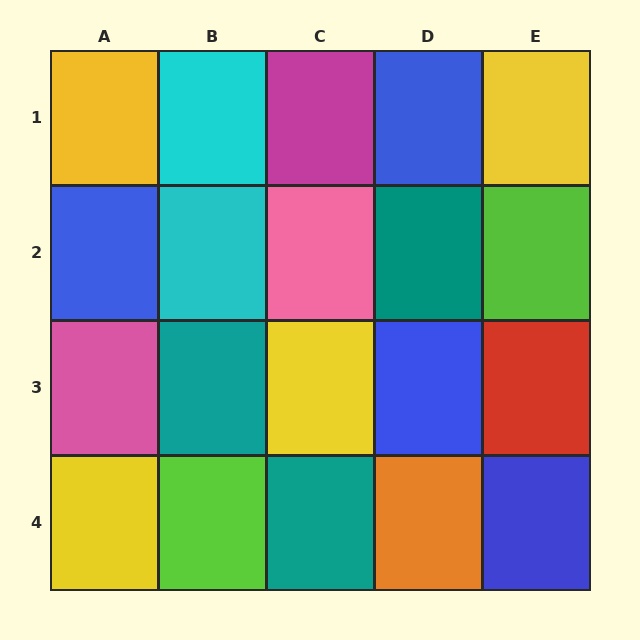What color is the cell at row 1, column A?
Yellow.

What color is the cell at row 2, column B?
Cyan.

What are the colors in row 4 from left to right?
Yellow, lime, teal, orange, blue.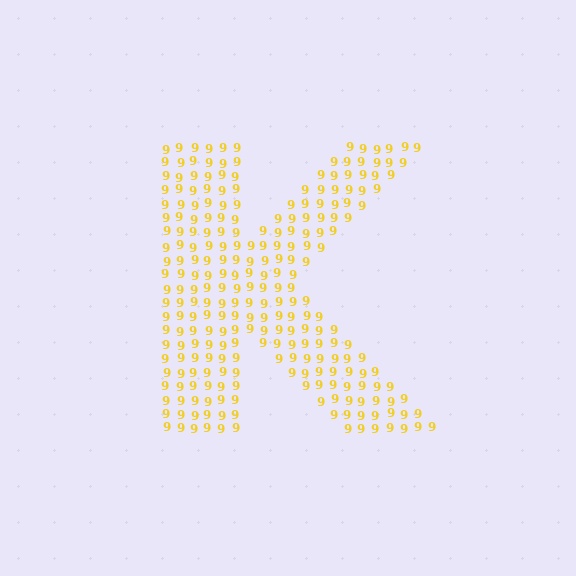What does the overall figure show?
The overall figure shows the letter K.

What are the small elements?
The small elements are digit 9's.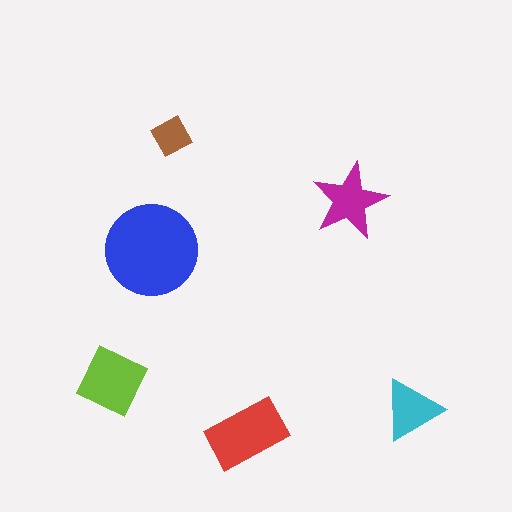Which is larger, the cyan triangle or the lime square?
The lime square.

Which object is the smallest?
The brown diamond.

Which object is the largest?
The blue circle.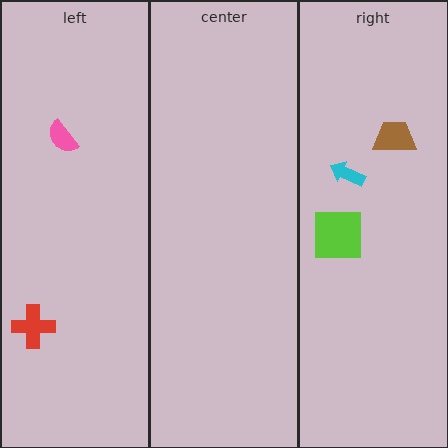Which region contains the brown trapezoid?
The right region.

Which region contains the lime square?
The right region.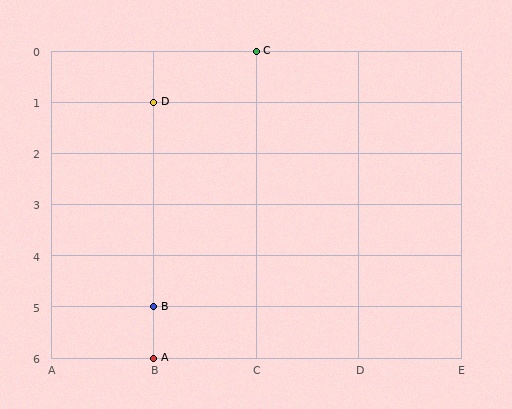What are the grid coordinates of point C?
Point C is at grid coordinates (C, 0).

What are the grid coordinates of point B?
Point B is at grid coordinates (B, 5).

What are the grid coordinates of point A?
Point A is at grid coordinates (B, 6).